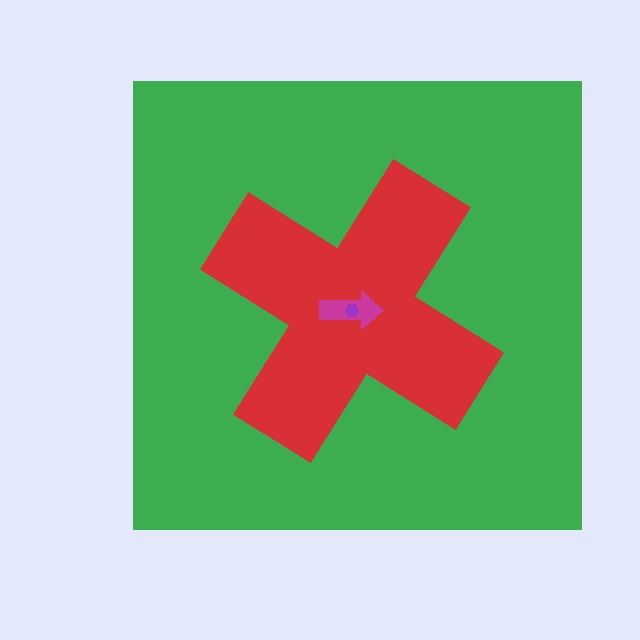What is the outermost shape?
The green square.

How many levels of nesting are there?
4.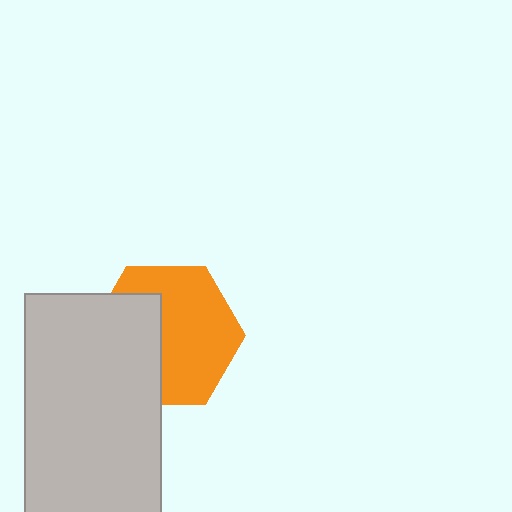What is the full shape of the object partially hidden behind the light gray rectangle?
The partially hidden object is an orange hexagon.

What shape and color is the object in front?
The object in front is a light gray rectangle.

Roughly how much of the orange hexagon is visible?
About half of it is visible (roughly 61%).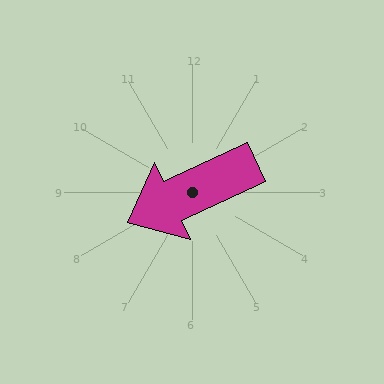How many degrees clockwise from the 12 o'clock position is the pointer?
Approximately 245 degrees.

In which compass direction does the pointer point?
Southwest.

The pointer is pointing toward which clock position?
Roughly 8 o'clock.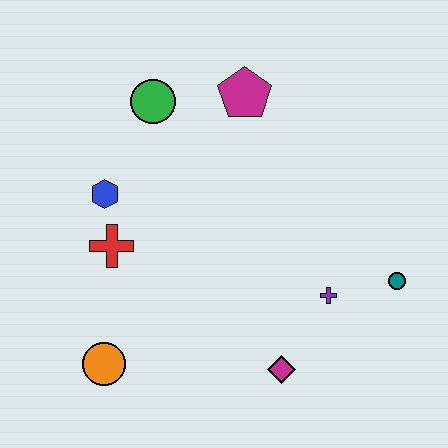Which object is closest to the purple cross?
The teal circle is closest to the purple cross.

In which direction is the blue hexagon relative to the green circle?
The blue hexagon is below the green circle.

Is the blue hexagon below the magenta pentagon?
Yes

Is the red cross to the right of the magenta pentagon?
No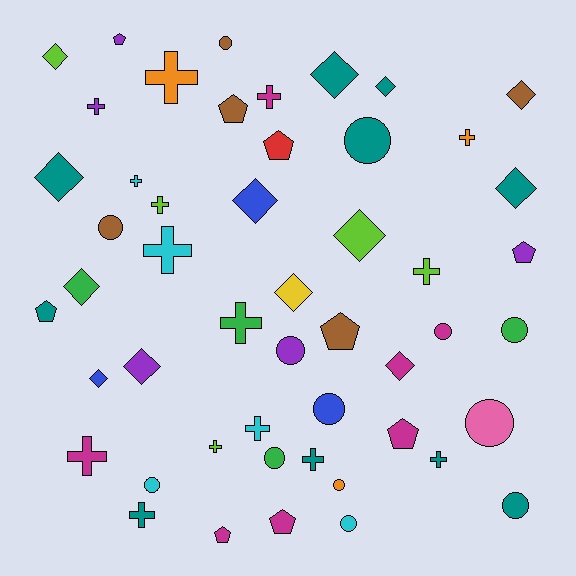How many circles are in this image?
There are 13 circles.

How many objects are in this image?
There are 50 objects.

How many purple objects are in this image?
There are 5 purple objects.